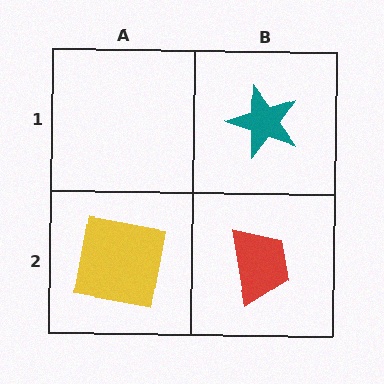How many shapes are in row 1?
1 shape.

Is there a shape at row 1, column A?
No, that cell is empty.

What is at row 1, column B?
A teal star.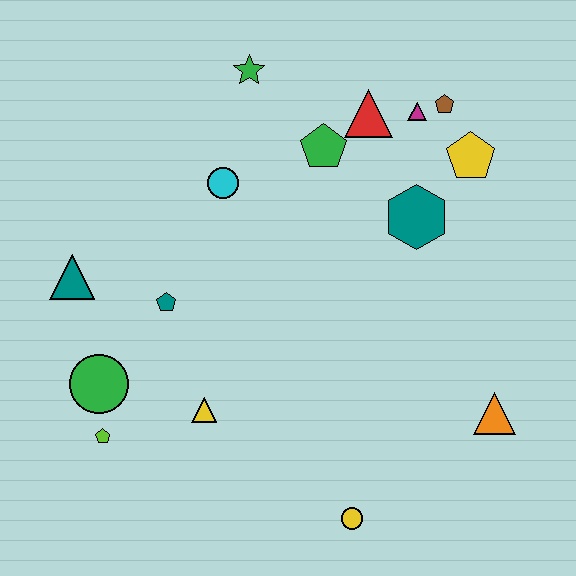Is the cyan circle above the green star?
No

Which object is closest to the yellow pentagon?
The brown pentagon is closest to the yellow pentagon.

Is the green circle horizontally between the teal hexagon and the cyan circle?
No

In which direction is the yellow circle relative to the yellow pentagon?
The yellow circle is below the yellow pentagon.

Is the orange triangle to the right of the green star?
Yes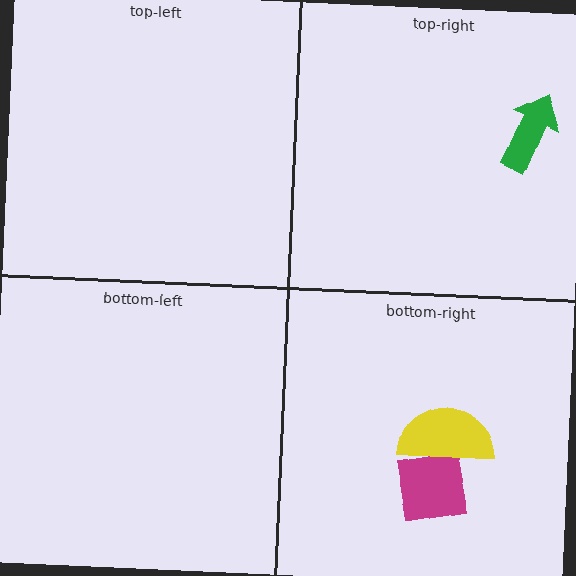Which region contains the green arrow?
The top-right region.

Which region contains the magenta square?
The bottom-right region.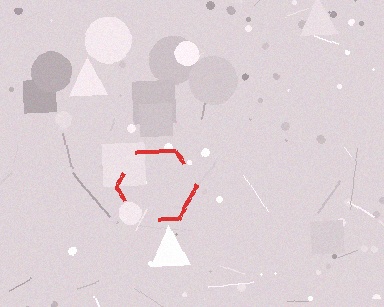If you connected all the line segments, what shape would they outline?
They would outline a hexagon.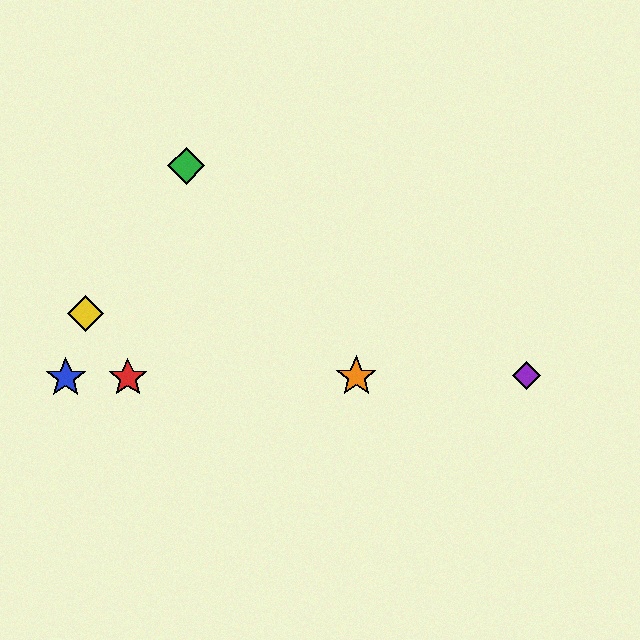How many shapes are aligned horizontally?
4 shapes (the red star, the blue star, the purple diamond, the orange star) are aligned horizontally.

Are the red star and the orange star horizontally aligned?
Yes, both are at y≈378.